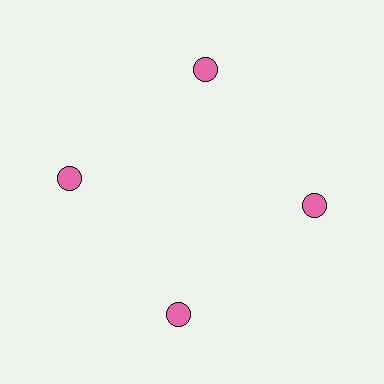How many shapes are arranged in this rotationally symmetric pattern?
There are 4 shapes, arranged in 4 groups of 1.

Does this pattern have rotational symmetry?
Yes, this pattern has 4-fold rotational symmetry. It looks the same after rotating 90 degrees around the center.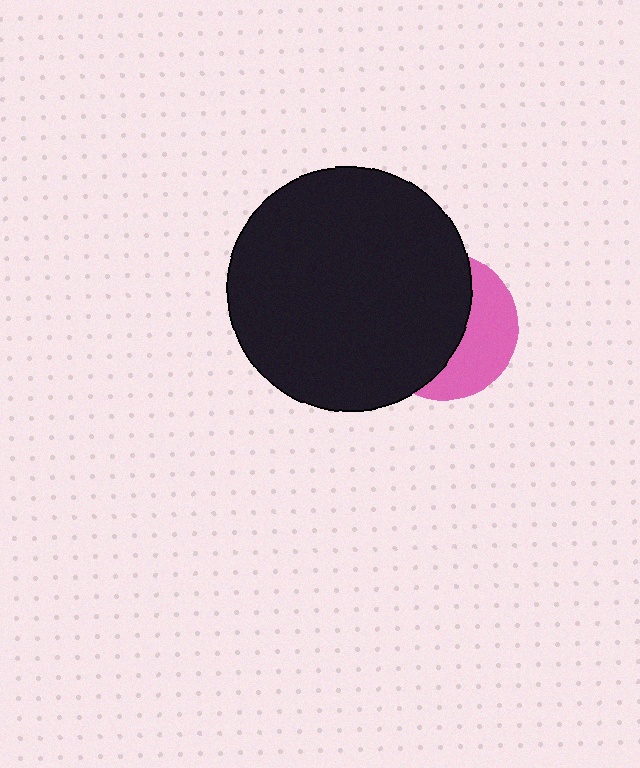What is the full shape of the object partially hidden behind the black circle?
The partially hidden object is a pink circle.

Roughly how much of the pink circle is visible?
A small part of it is visible (roughly 38%).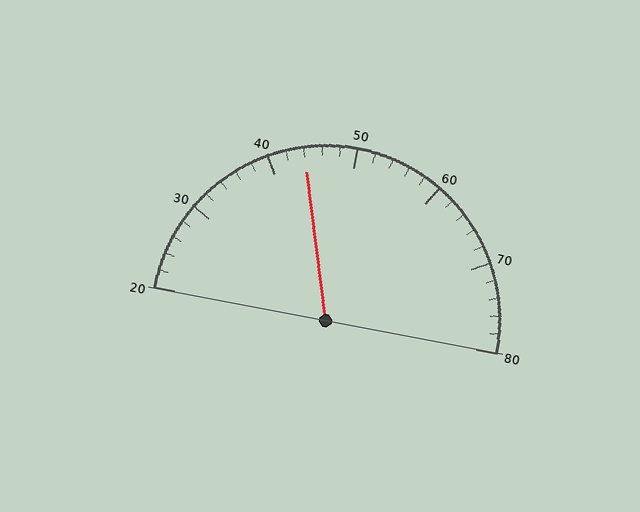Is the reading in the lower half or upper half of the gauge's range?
The reading is in the lower half of the range (20 to 80).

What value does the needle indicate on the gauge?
The needle indicates approximately 44.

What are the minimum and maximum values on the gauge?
The gauge ranges from 20 to 80.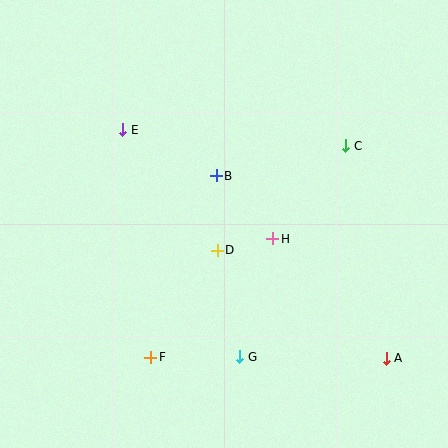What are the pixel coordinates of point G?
Point G is at (240, 357).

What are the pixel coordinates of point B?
Point B is at (216, 176).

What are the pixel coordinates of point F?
Point F is at (151, 357).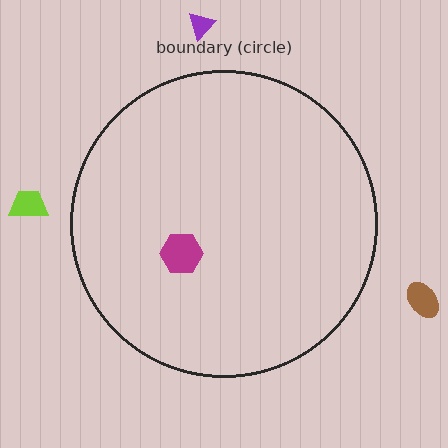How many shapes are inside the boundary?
1 inside, 3 outside.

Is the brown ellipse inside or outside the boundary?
Outside.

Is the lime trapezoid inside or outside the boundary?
Outside.